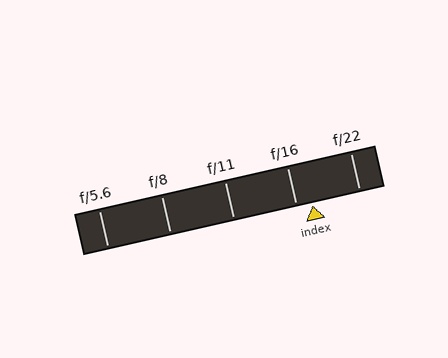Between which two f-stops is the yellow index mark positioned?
The index mark is between f/16 and f/22.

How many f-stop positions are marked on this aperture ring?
There are 5 f-stop positions marked.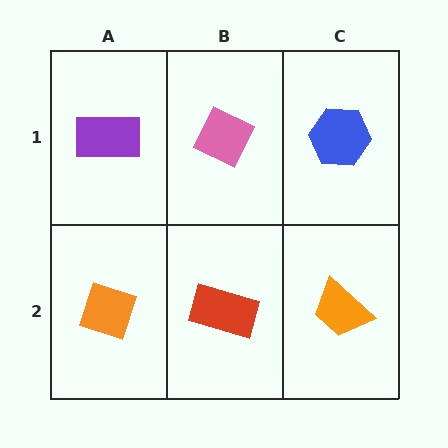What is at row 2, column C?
An orange trapezoid.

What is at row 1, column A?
A purple rectangle.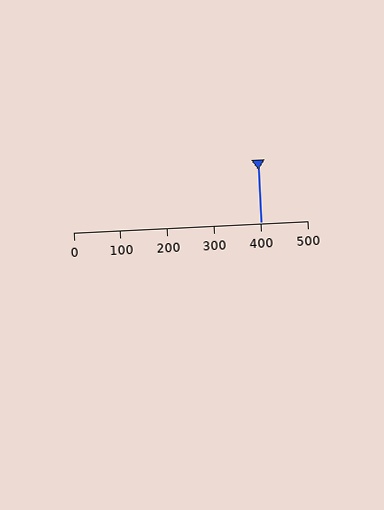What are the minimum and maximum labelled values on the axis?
The axis runs from 0 to 500.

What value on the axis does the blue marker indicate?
The marker indicates approximately 400.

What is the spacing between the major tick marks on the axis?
The major ticks are spaced 100 apart.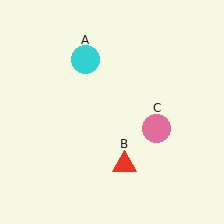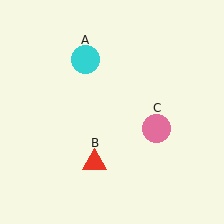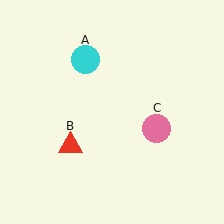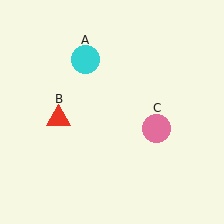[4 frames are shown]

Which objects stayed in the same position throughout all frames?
Cyan circle (object A) and pink circle (object C) remained stationary.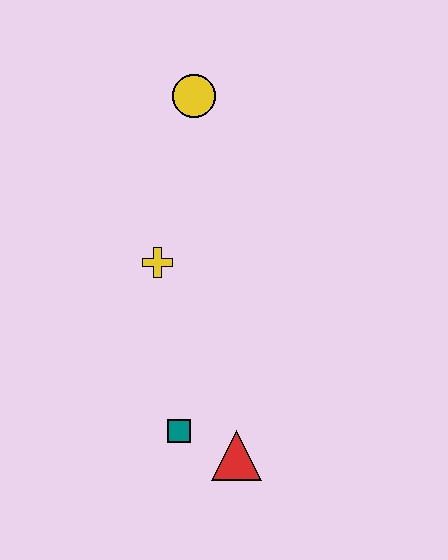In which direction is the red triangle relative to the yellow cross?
The red triangle is below the yellow cross.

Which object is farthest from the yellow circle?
The red triangle is farthest from the yellow circle.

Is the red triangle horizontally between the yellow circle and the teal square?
No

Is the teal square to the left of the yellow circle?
Yes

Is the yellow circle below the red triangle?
No